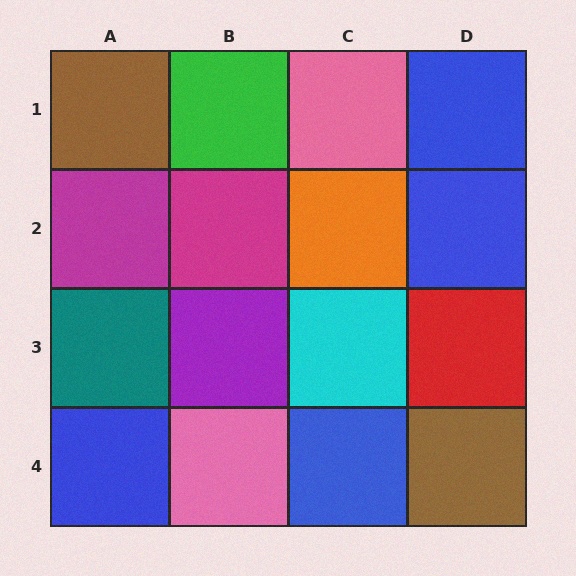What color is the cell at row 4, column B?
Pink.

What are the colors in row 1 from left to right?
Brown, green, pink, blue.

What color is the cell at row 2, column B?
Magenta.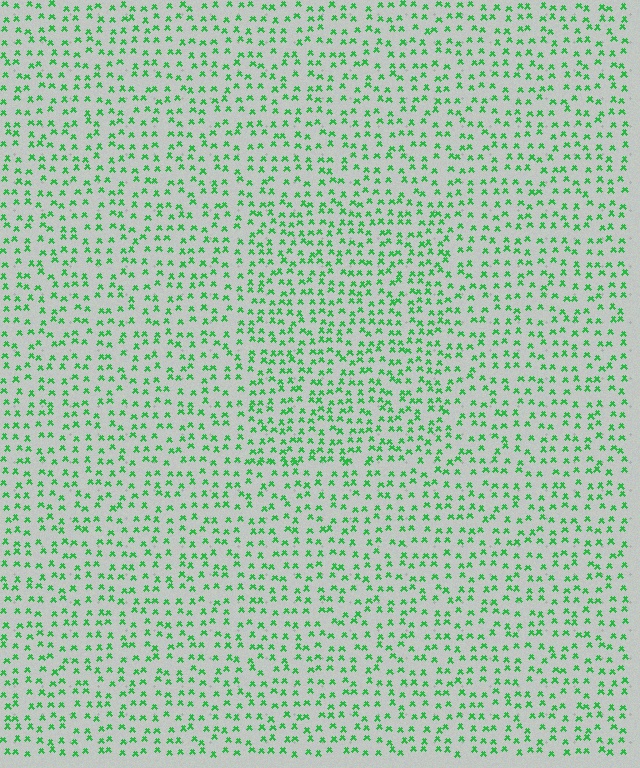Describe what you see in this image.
The image contains small green elements arranged at two different densities. A rectangle-shaped region is visible where the elements are more densely packed than the surrounding area.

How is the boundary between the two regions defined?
The boundary is defined by a change in element density (approximately 1.4x ratio). All elements are the same color, size, and shape.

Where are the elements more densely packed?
The elements are more densely packed inside the rectangle boundary.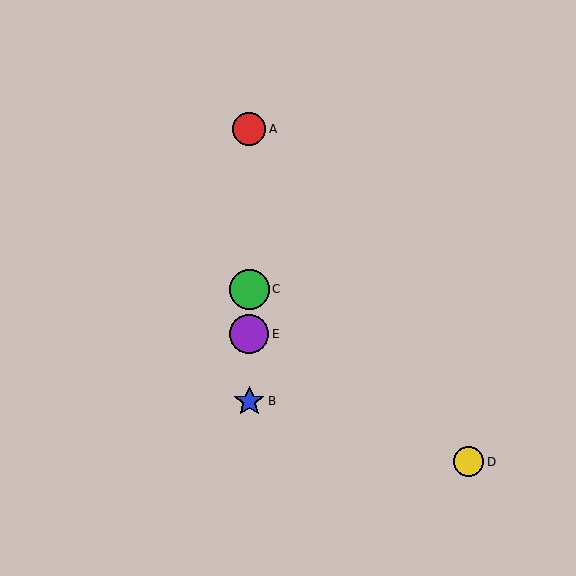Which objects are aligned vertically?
Objects A, B, C, E are aligned vertically.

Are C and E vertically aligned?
Yes, both are at x≈249.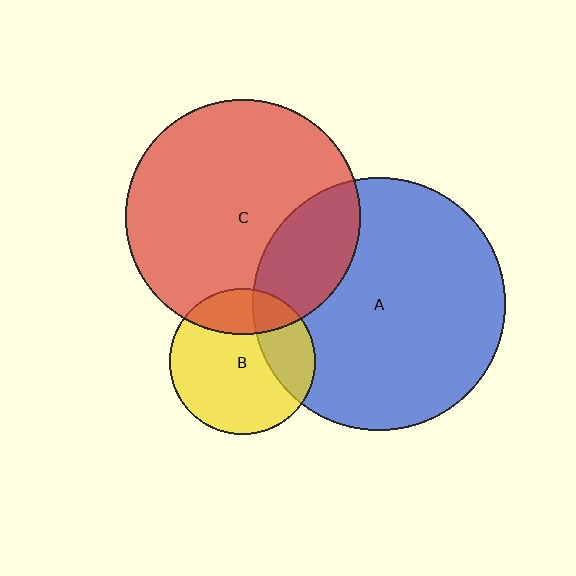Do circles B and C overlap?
Yes.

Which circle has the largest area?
Circle A (blue).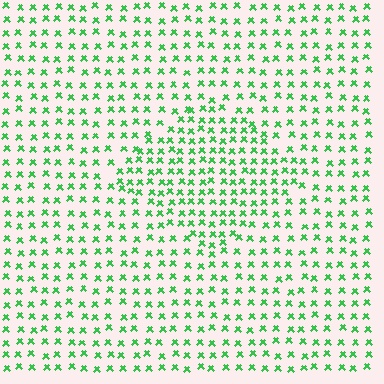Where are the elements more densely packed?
The elements are more densely packed inside the diamond boundary.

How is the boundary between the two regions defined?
The boundary is defined by a change in element density (approximately 1.5x ratio). All elements are the same color, size, and shape.